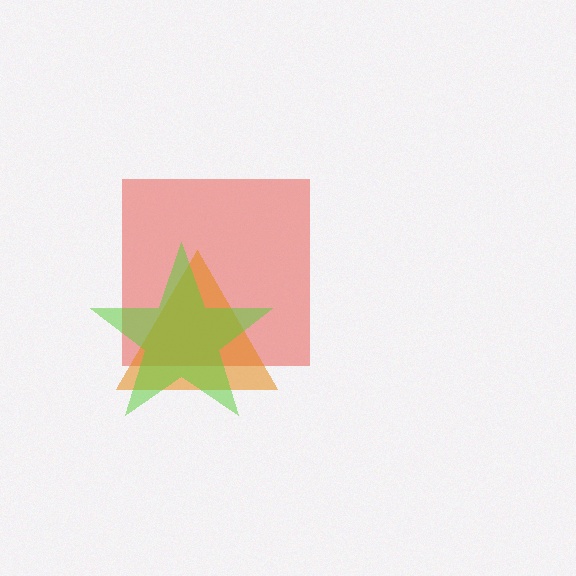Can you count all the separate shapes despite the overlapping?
Yes, there are 3 separate shapes.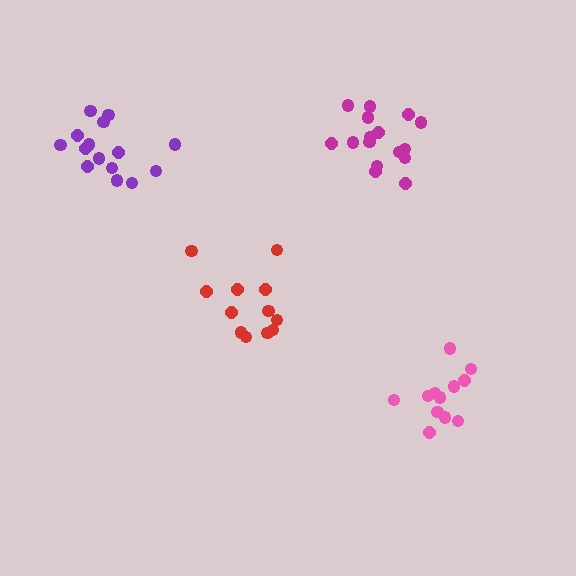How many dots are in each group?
Group 1: 16 dots, Group 2: 12 dots, Group 3: 12 dots, Group 4: 16 dots (56 total).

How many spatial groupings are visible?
There are 4 spatial groupings.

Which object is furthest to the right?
The pink cluster is rightmost.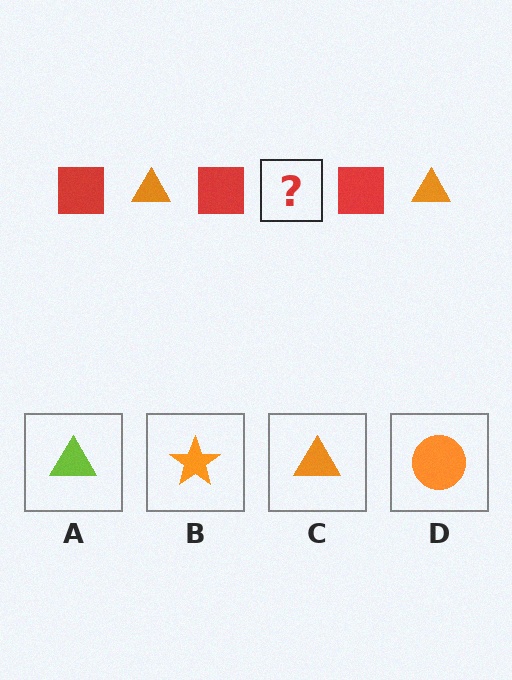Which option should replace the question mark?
Option C.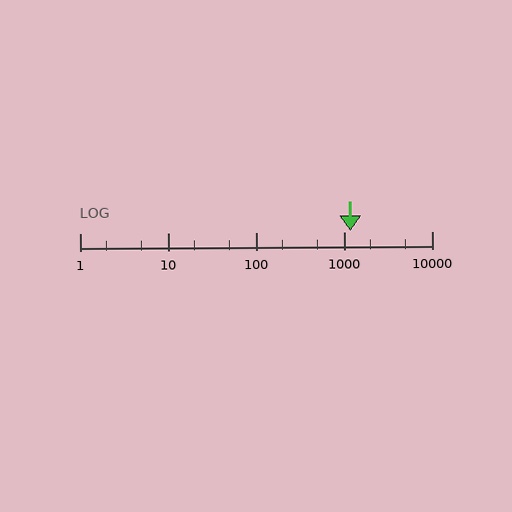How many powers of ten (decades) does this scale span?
The scale spans 4 decades, from 1 to 10000.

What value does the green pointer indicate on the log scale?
The pointer indicates approximately 1200.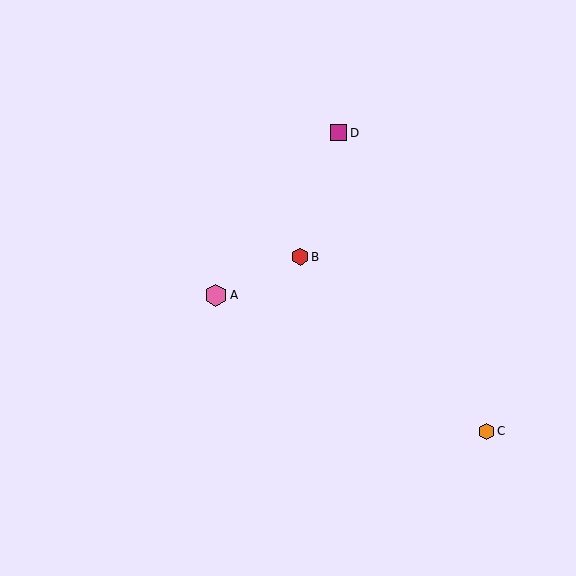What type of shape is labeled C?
Shape C is an orange hexagon.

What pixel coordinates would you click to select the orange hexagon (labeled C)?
Click at (486, 431) to select the orange hexagon C.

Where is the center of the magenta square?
The center of the magenta square is at (339, 133).